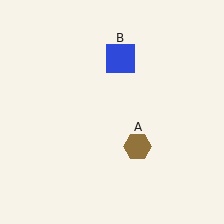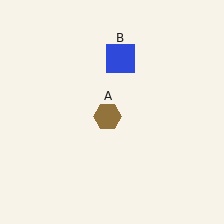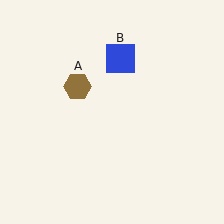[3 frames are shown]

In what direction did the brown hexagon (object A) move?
The brown hexagon (object A) moved up and to the left.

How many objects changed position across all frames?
1 object changed position: brown hexagon (object A).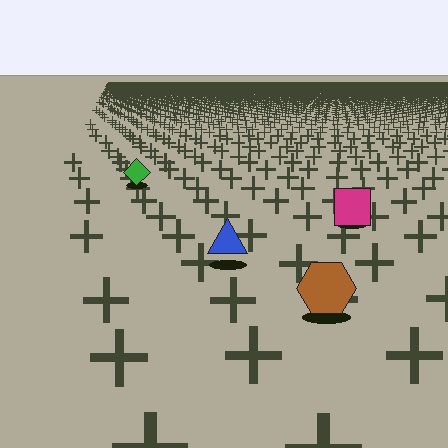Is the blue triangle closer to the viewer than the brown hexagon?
No. The brown hexagon is closer — you can tell from the texture gradient: the ground texture is coarser near it.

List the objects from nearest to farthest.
From nearest to farthest: the brown hexagon, the blue triangle, the magenta square, the green diamond.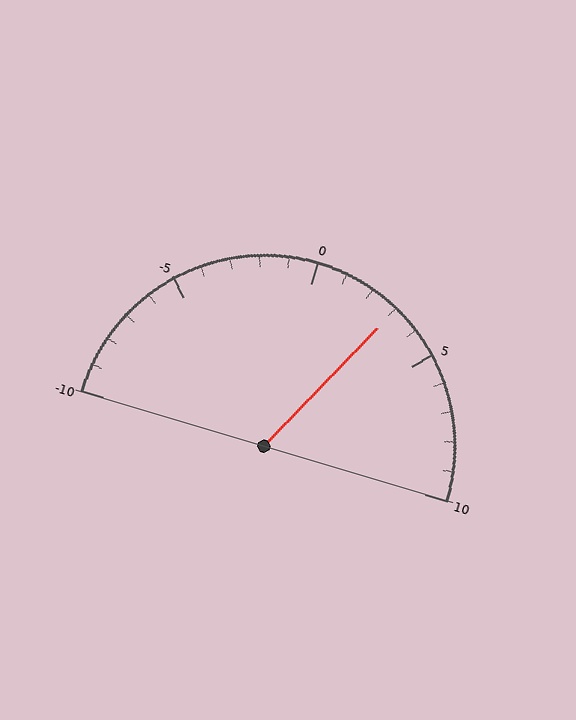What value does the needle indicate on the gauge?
The needle indicates approximately 3.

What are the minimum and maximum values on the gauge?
The gauge ranges from -10 to 10.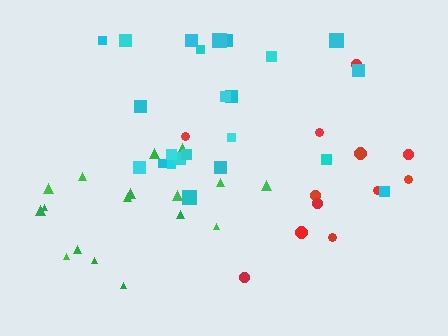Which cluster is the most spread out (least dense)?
Red.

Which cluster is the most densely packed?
Green.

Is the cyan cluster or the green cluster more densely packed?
Green.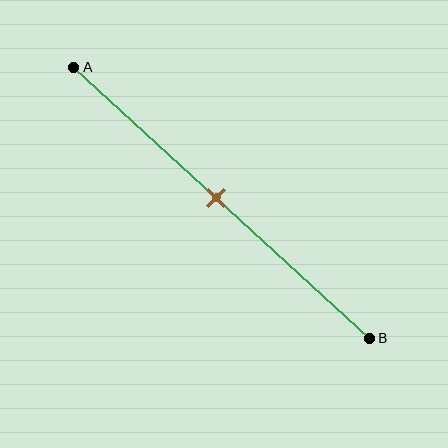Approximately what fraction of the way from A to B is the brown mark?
The brown mark is approximately 50% of the way from A to B.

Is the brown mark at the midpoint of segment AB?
Yes, the mark is approximately at the midpoint.